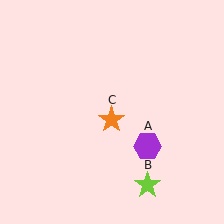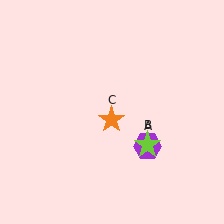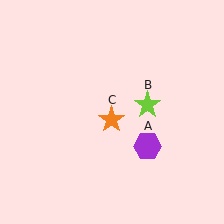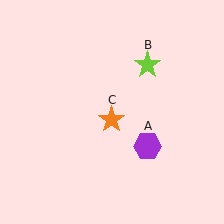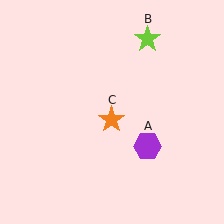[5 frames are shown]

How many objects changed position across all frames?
1 object changed position: lime star (object B).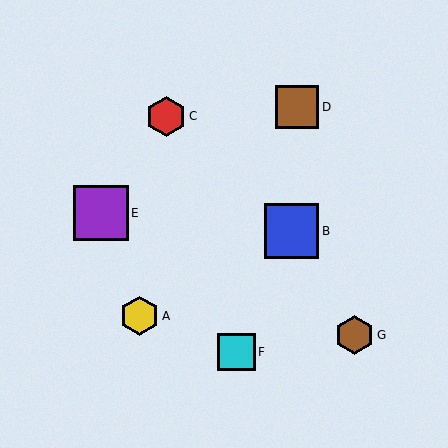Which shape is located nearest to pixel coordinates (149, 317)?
The yellow hexagon (labeled A) at (139, 316) is nearest to that location.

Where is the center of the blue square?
The center of the blue square is at (292, 231).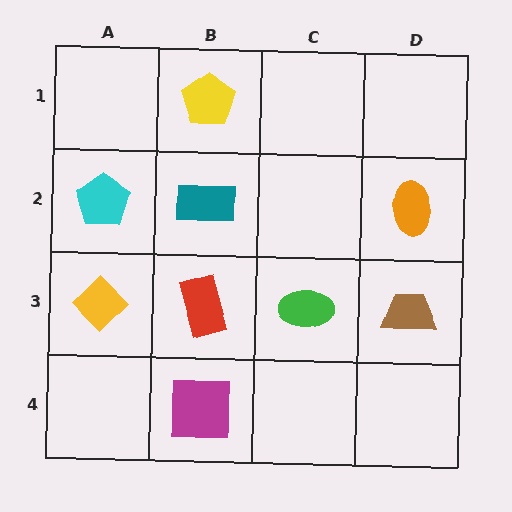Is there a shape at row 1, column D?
No, that cell is empty.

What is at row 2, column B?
A teal rectangle.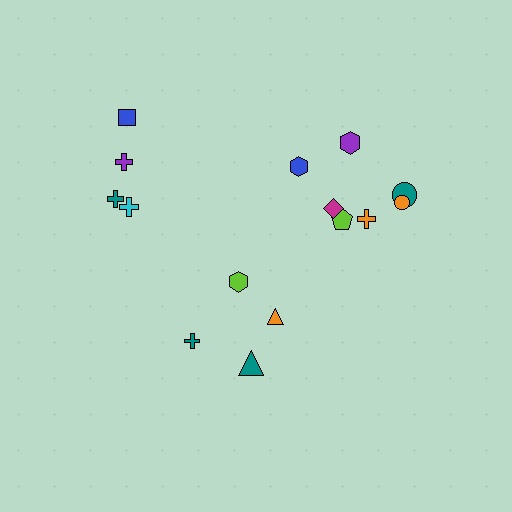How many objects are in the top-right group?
There are 7 objects.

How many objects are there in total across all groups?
There are 15 objects.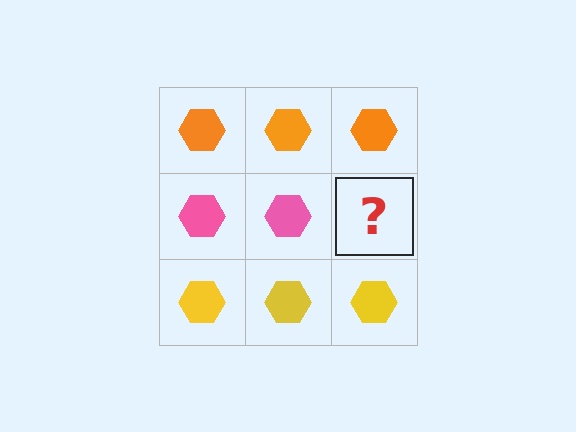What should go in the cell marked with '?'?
The missing cell should contain a pink hexagon.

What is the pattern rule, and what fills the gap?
The rule is that each row has a consistent color. The gap should be filled with a pink hexagon.